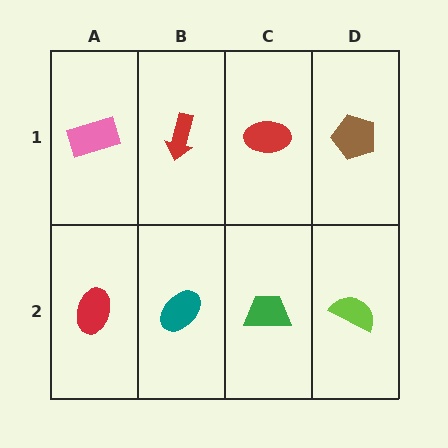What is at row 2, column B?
A teal ellipse.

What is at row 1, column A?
A pink rectangle.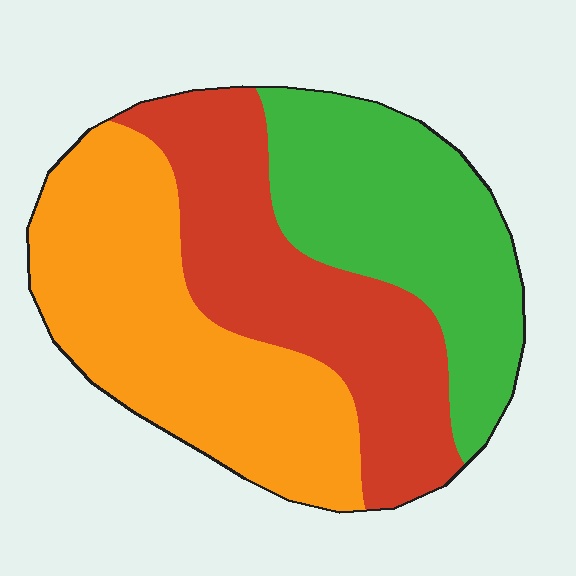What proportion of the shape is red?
Red takes up between a quarter and a half of the shape.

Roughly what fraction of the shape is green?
Green takes up about one third (1/3) of the shape.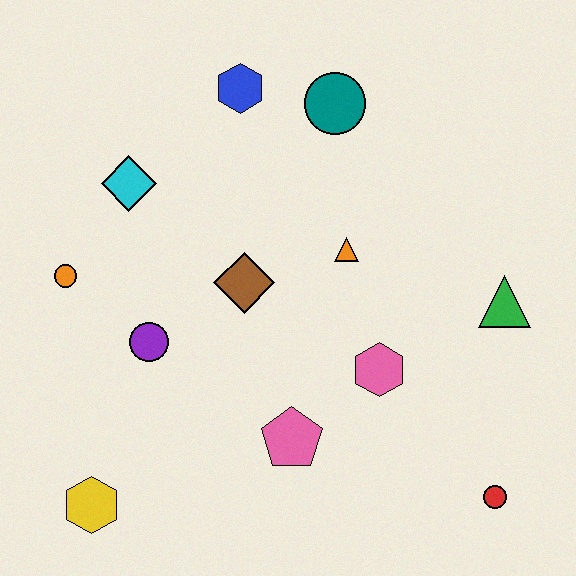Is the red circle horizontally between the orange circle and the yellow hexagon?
No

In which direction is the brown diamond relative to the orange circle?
The brown diamond is to the right of the orange circle.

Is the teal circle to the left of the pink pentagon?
No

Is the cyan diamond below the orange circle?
No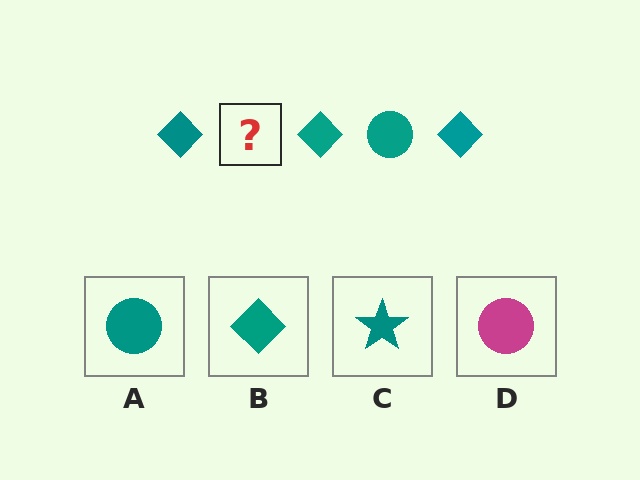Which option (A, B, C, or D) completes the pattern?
A.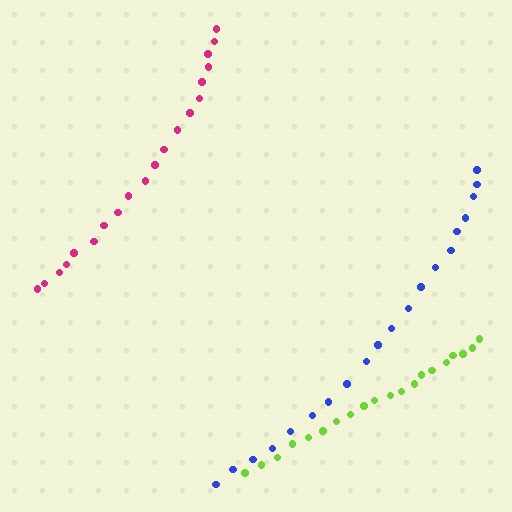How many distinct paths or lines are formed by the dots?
There are 3 distinct paths.